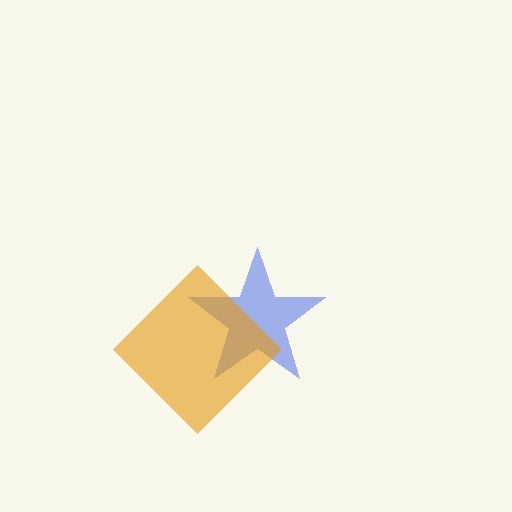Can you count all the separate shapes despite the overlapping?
Yes, there are 2 separate shapes.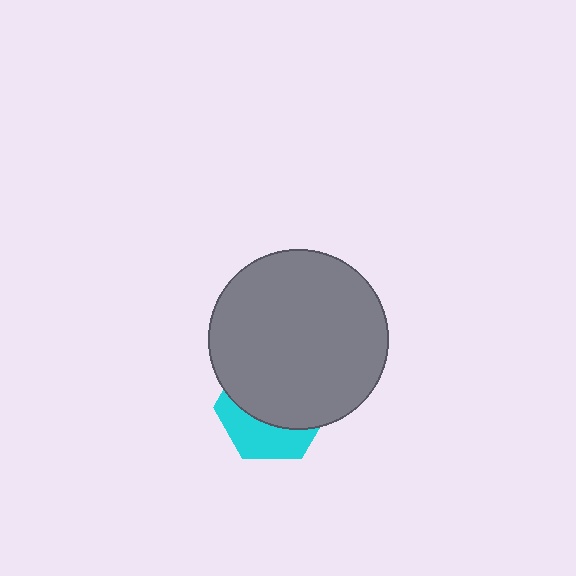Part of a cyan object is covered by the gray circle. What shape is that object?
It is a hexagon.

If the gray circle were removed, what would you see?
You would see the complete cyan hexagon.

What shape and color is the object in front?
The object in front is a gray circle.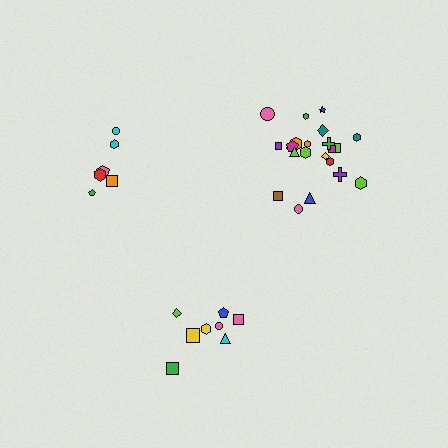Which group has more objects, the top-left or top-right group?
The top-right group.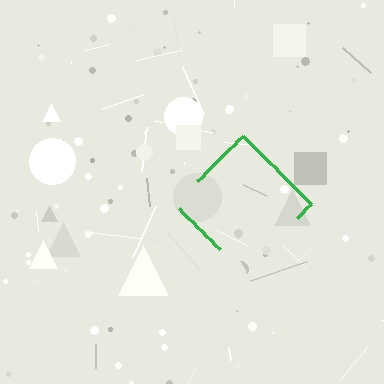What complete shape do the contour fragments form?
The contour fragments form a diamond.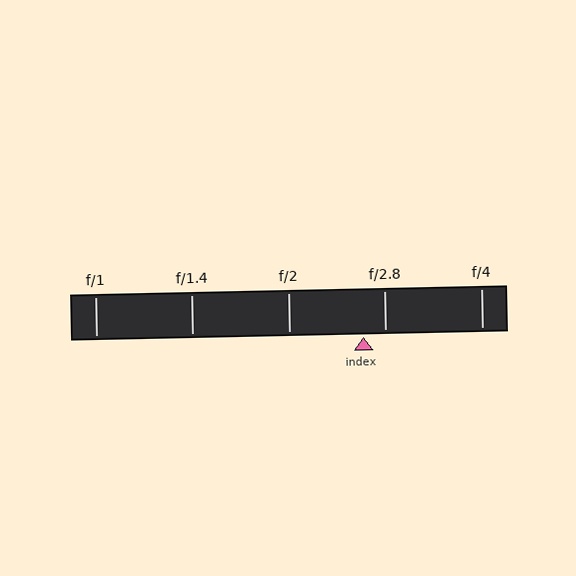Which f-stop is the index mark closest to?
The index mark is closest to f/2.8.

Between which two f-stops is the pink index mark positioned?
The index mark is between f/2 and f/2.8.